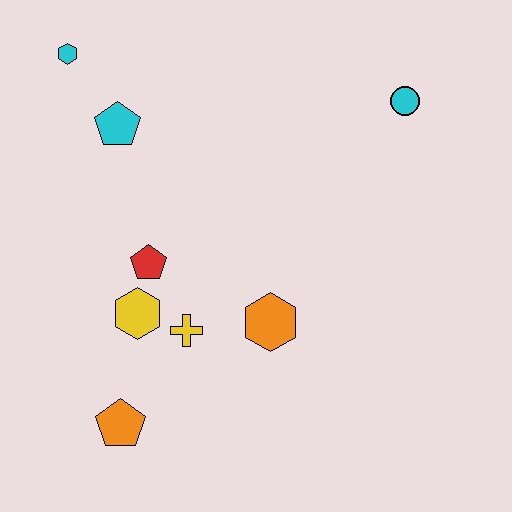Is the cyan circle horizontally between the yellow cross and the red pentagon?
No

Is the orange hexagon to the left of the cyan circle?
Yes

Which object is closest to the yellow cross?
The yellow hexagon is closest to the yellow cross.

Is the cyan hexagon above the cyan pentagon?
Yes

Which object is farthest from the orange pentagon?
The cyan circle is farthest from the orange pentagon.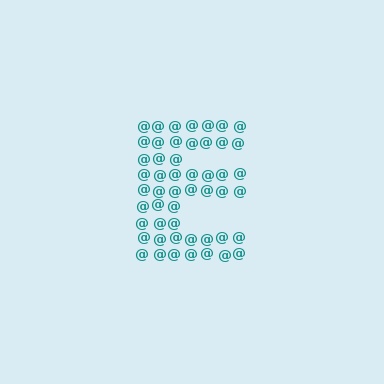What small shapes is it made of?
It is made of small at signs.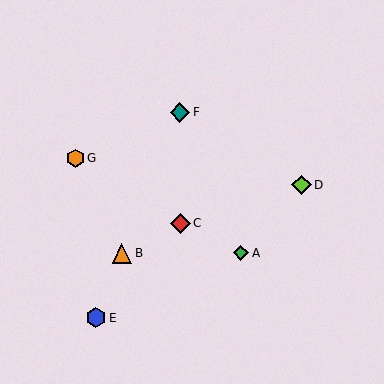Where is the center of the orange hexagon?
The center of the orange hexagon is at (75, 158).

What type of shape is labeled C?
Shape C is a red diamond.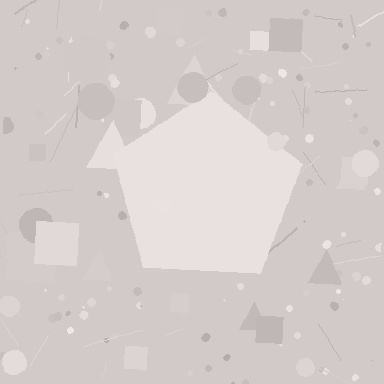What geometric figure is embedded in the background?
A pentagon is embedded in the background.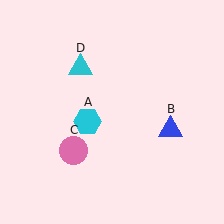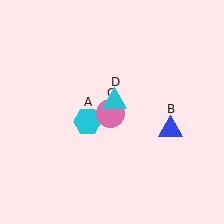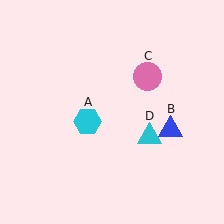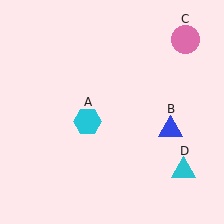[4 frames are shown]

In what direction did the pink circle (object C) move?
The pink circle (object C) moved up and to the right.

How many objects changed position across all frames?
2 objects changed position: pink circle (object C), cyan triangle (object D).